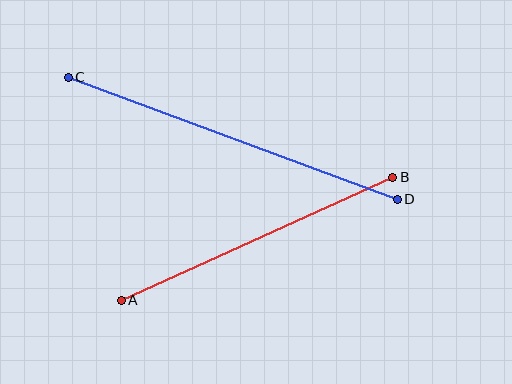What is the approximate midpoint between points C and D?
The midpoint is at approximately (233, 138) pixels.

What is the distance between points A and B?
The distance is approximately 298 pixels.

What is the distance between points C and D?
The distance is approximately 351 pixels.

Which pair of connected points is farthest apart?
Points C and D are farthest apart.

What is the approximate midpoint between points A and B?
The midpoint is at approximately (257, 239) pixels.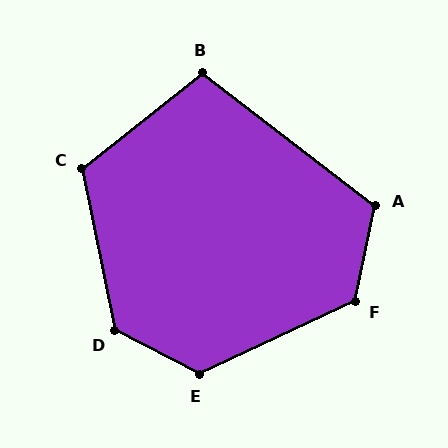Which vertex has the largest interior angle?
D, at approximately 129 degrees.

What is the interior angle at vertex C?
Approximately 117 degrees (obtuse).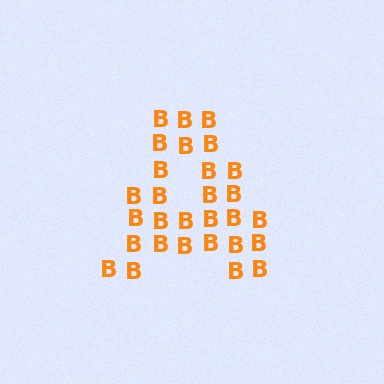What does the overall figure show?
The overall figure shows the letter A.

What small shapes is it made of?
It is made of small letter B's.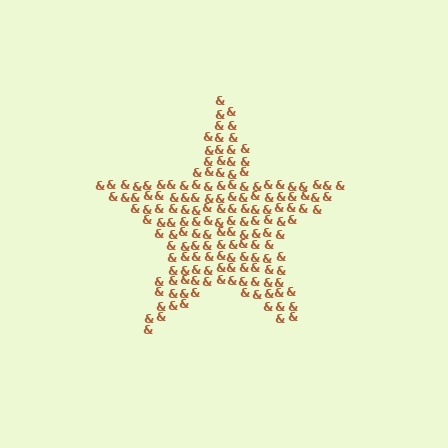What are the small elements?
The small elements are ampersands.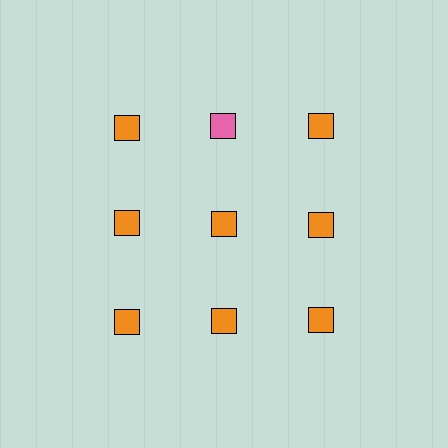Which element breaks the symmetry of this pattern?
The pink square in the top row, second from left column breaks the symmetry. All other shapes are orange squares.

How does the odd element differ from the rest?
It has a different color: pink instead of orange.